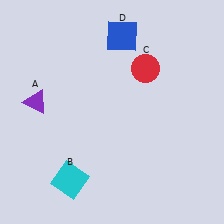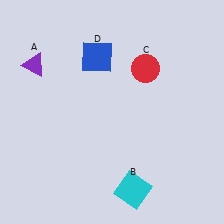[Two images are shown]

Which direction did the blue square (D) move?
The blue square (D) moved left.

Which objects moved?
The objects that moved are: the purple triangle (A), the cyan square (B), the blue square (D).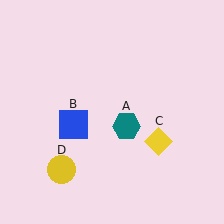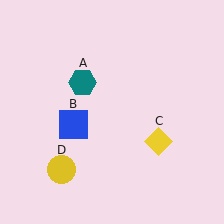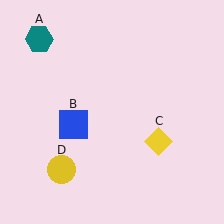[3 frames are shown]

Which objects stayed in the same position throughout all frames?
Blue square (object B) and yellow diamond (object C) and yellow circle (object D) remained stationary.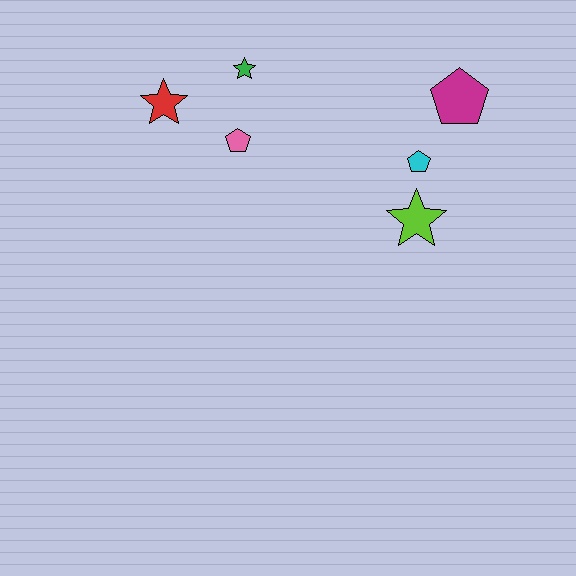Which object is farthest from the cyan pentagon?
The red star is farthest from the cyan pentagon.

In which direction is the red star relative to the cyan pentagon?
The red star is to the left of the cyan pentagon.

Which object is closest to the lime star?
The cyan pentagon is closest to the lime star.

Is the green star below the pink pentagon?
No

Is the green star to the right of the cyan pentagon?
No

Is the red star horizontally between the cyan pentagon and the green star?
No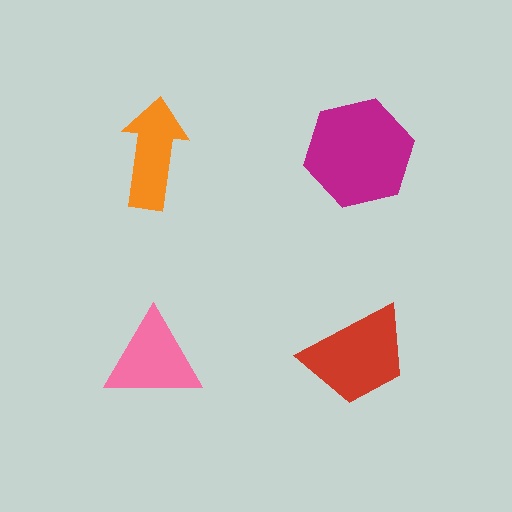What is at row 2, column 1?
A pink triangle.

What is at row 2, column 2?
A red trapezoid.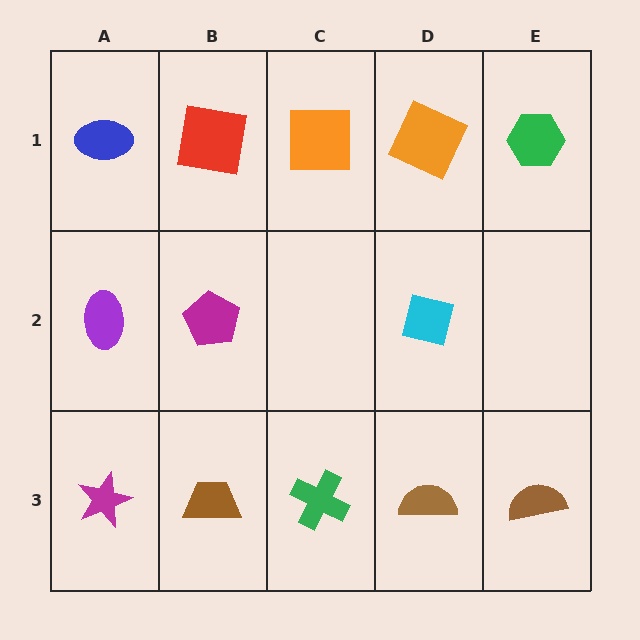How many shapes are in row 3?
5 shapes.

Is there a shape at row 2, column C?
No, that cell is empty.